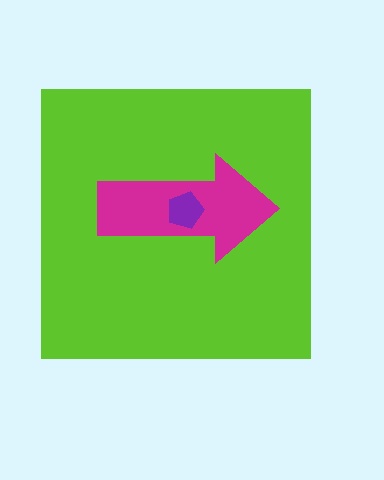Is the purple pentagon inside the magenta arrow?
Yes.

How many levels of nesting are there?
3.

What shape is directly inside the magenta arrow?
The purple pentagon.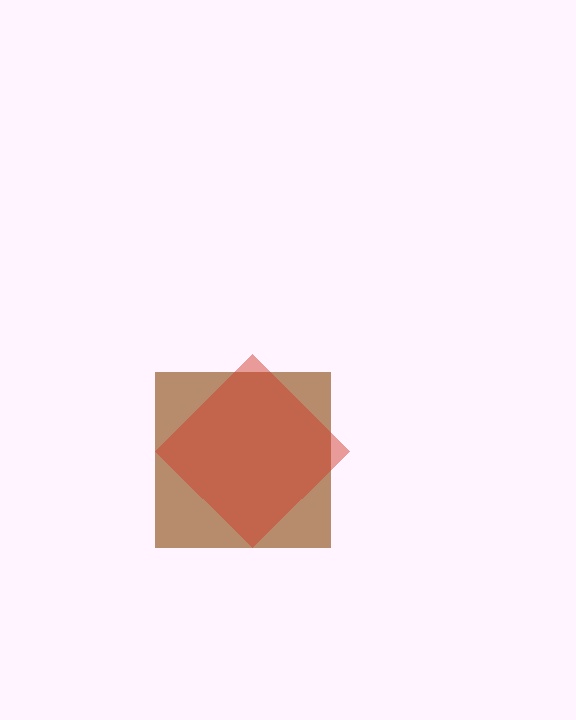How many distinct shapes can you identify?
There are 2 distinct shapes: a brown square, a red diamond.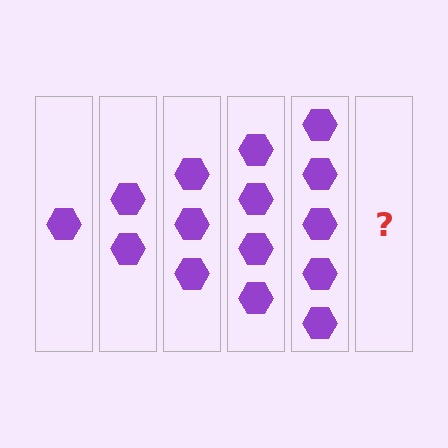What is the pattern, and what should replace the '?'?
The pattern is that each step adds one more hexagon. The '?' should be 6 hexagons.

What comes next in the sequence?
The next element should be 6 hexagons.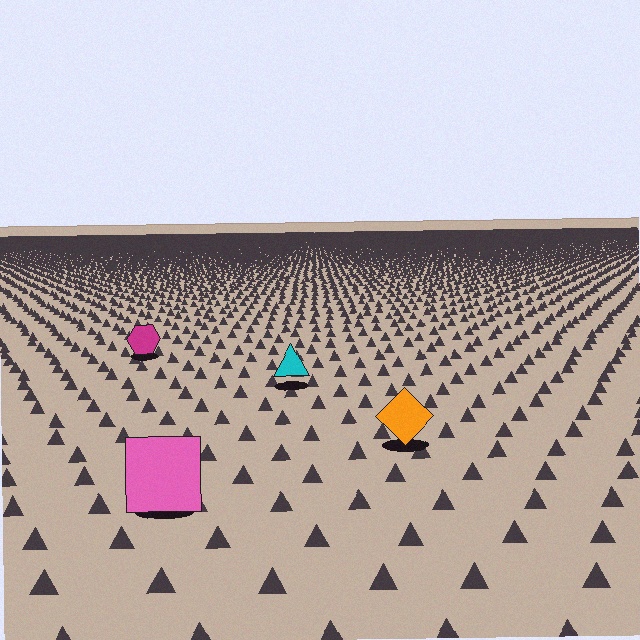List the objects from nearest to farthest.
From nearest to farthest: the pink square, the orange diamond, the cyan triangle, the magenta hexagon.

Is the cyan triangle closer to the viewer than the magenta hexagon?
Yes. The cyan triangle is closer — you can tell from the texture gradient: the ground texture is coarser near it.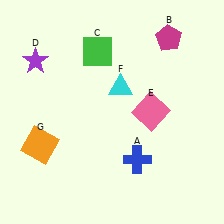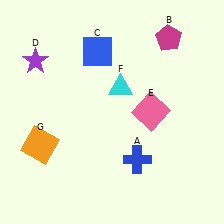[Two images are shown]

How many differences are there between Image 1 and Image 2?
There is 1 difference between the two images.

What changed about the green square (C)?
In Image 1, C is green. In Image 2, it changed to blue.